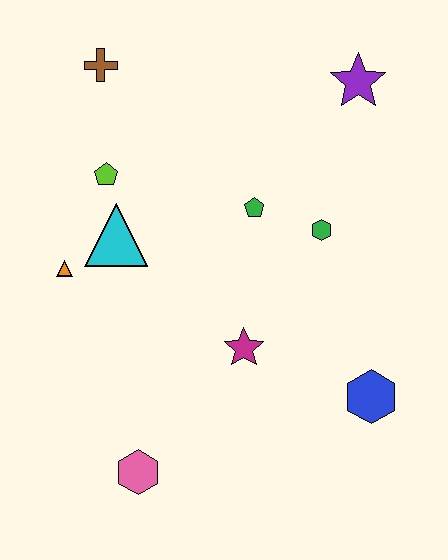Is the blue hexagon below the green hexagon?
Yes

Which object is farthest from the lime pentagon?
The blue hexagon is farthest from the lime pentagon.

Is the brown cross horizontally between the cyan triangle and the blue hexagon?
No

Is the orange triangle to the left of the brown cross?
Yes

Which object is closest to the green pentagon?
The green hexagon is closest to the green pentagon.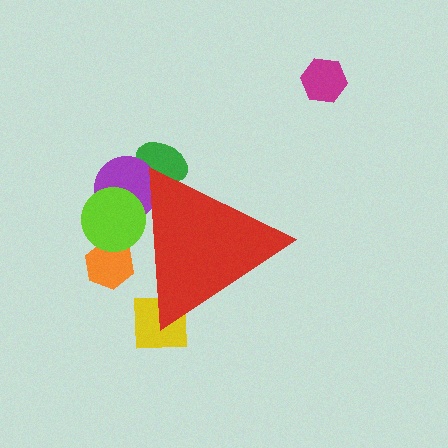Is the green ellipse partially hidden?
Yes, the green ellipse is partially hidden behind the red triangle.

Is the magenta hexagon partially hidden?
No, the magenta hexagon is fully visible.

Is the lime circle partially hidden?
Yes, the lime circle is partially hidden behind the red triangle.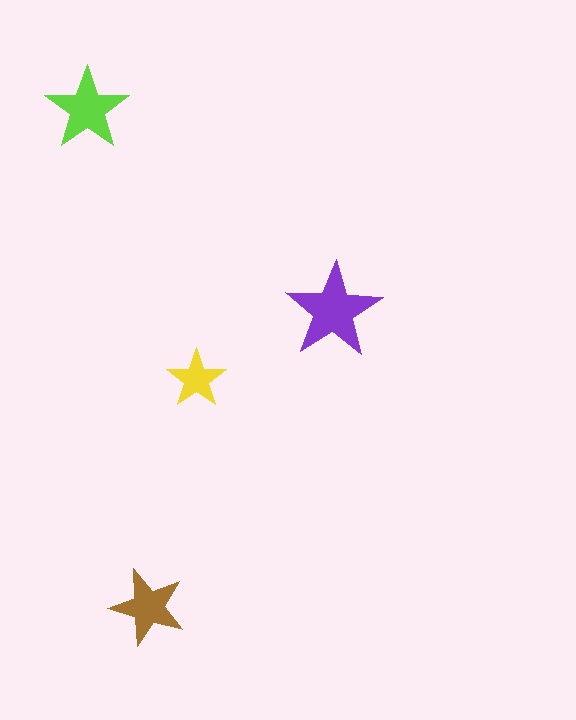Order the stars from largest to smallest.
the purple one, the lime one, the brown one, the yellow one.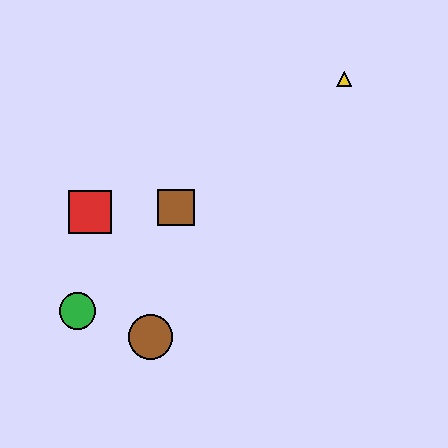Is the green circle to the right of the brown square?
No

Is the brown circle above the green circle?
No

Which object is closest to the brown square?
The red square is closest to the brown square.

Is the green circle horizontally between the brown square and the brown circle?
No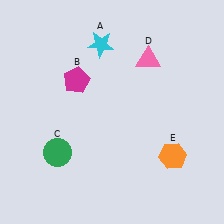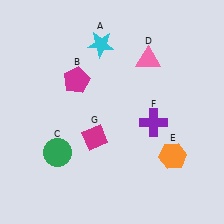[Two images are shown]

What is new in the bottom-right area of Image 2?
A purple cross (F) was added in the bottom-right area of Image 2.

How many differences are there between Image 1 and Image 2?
There are 2 differences between the two images.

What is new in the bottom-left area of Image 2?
A magenta diamond (G) was added in the bottom-left area of Image 2.